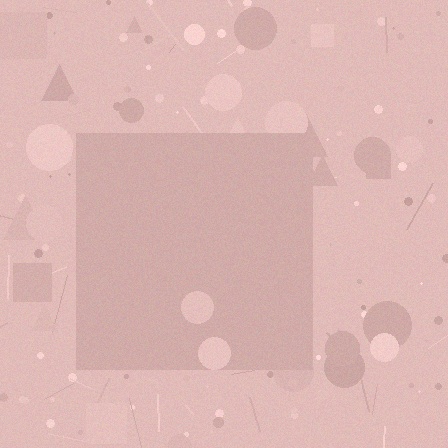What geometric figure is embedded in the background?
A square is embedded in the background.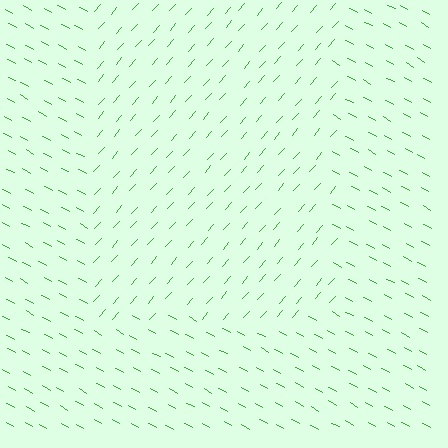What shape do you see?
I see a rectangle.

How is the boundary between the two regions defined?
The boundary is defined purely by a change in line orientation (approximately 77 degrees difference). All lines are the same color and thickness.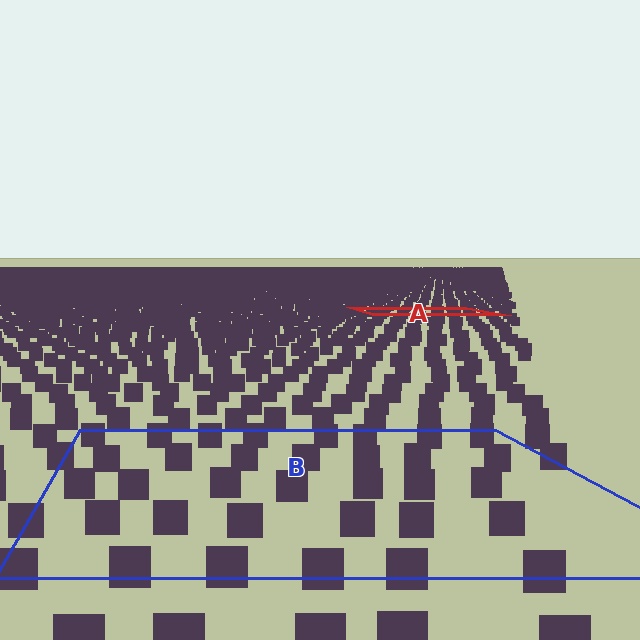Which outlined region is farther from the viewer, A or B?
Region A is farther from the viewer — the texture elements inside it appear smaller and more densely packed.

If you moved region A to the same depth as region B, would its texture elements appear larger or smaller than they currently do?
They would appear larger. At a closer depth, the same texture elements are projected at a bigger on-screen size.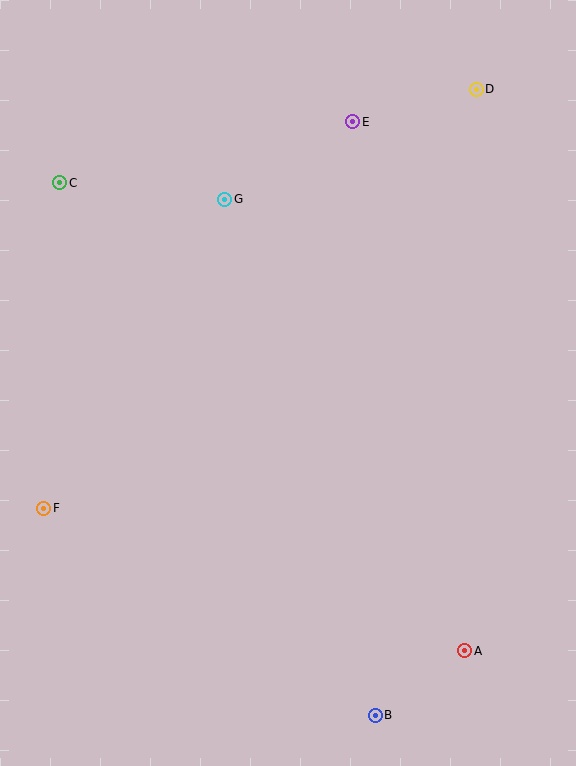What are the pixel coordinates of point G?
Point G is at (225, 199).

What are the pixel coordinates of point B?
Point B is at (375, 715).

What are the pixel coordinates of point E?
Point E is at (353, 122).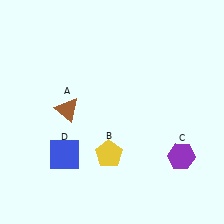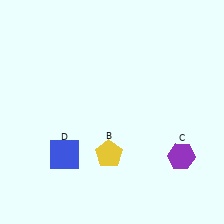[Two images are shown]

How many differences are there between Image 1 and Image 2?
There is 1 difference between the two images.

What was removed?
The brown triangle (A) was removed in Image 2.